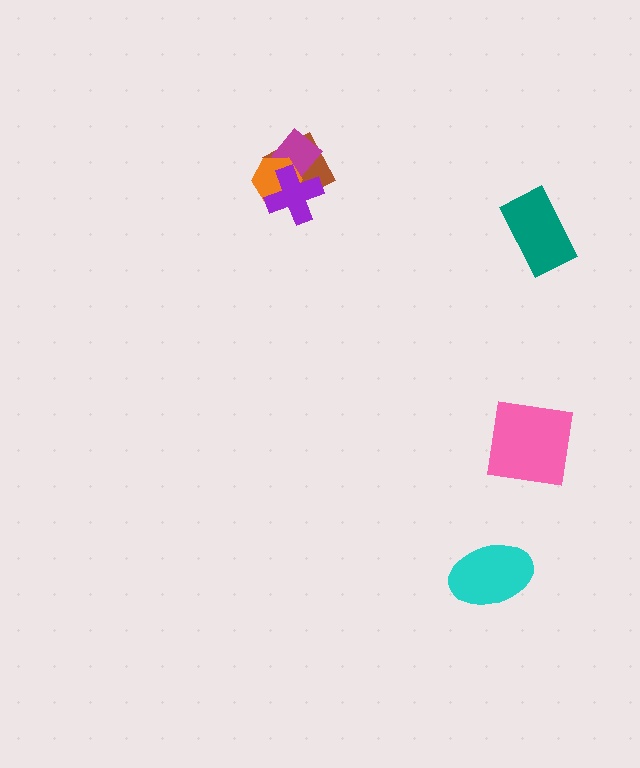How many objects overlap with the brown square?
3 objects overlap with the brown square.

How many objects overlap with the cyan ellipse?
0 objects overlap with the cyan ellipse.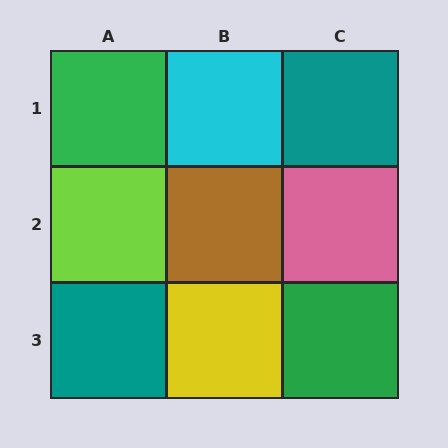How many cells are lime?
1 cell is lime.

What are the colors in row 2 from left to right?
Lime, brown, pink.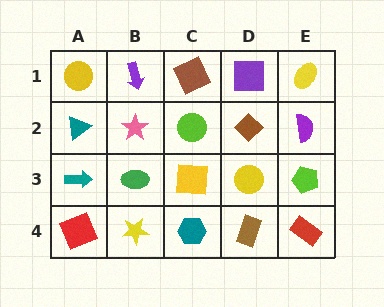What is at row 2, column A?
A teal triangle.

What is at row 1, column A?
A yellow circle.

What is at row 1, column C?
A brown square.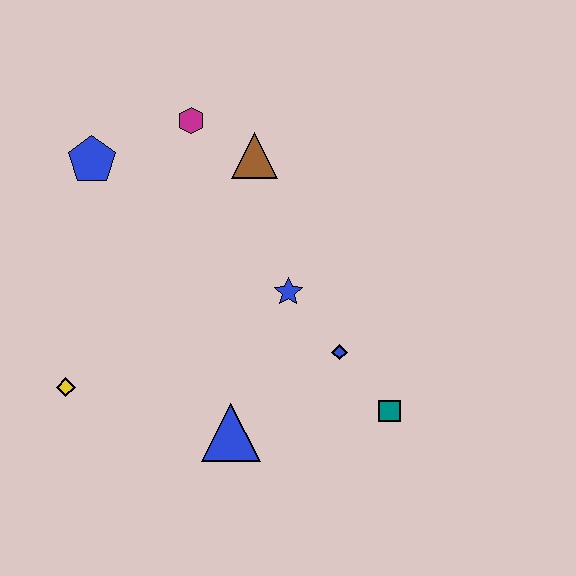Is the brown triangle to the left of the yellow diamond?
No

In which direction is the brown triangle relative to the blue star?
The brown triangle is above the blue star.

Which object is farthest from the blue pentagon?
The teal square is farthest from the blue pentagon.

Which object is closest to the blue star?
The blue diamond is closest to the blue star.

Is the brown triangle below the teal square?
No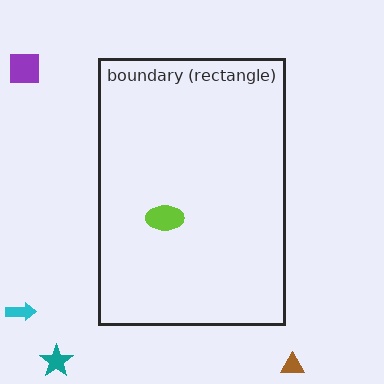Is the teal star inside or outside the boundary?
Outside.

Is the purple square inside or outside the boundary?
Outside.